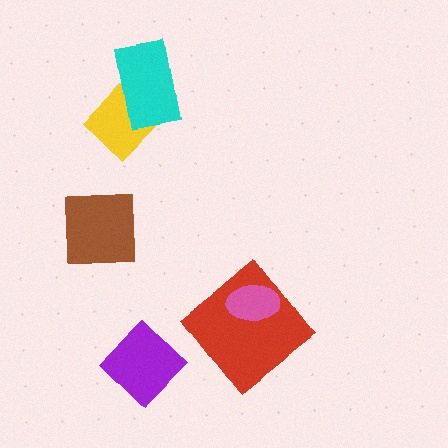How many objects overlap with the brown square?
0 objects overlap with the brown square.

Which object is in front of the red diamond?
The pink ellipse is in front of the red diamond.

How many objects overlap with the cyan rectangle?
1 object overlaps with the cyan rectangle.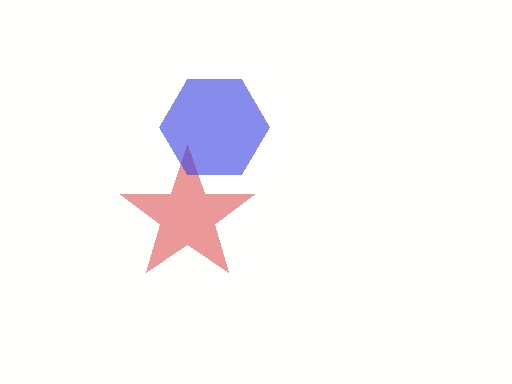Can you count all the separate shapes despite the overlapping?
Yes, there are 2 separate shapes.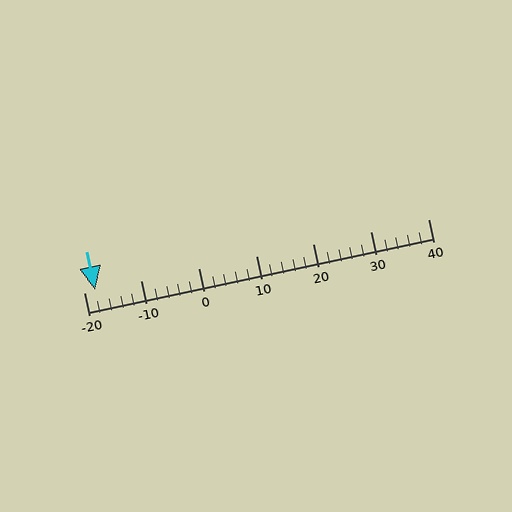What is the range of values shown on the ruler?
The ruler shows values from -20 to 40.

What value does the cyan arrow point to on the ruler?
The cyan arrow points to approximately -18.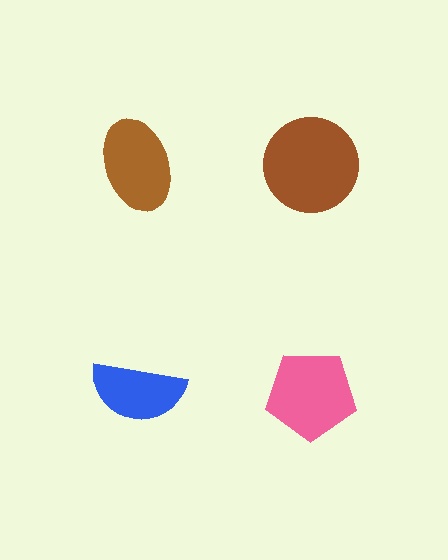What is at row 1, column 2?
A brown circle.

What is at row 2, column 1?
A blue semicircle.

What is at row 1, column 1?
A brown ellipse.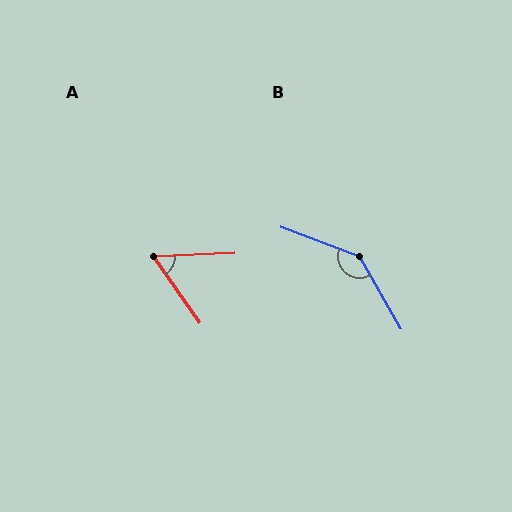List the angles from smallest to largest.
A (58°), B (141°).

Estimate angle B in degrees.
Approximately 141 degrees.